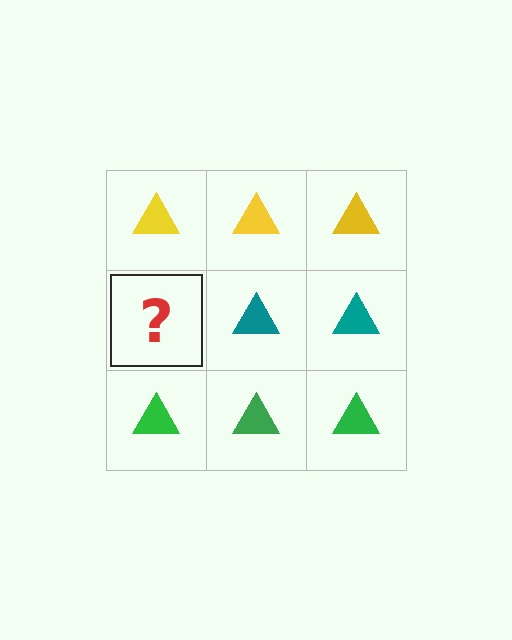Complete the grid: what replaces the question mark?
The question mark should be replaced with a teal triangle.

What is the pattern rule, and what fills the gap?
The rule is that each row has a consistent color. The gap should be filled with a teal triangle.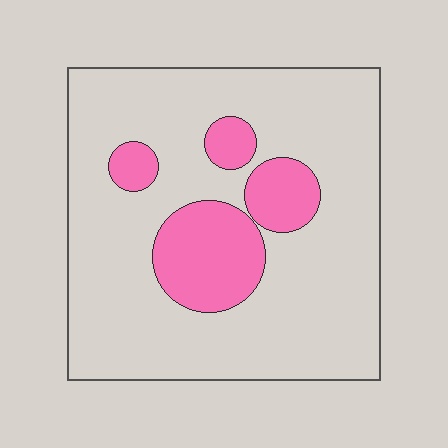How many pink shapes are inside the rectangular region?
4.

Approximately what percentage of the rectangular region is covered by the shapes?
Approximately 20%.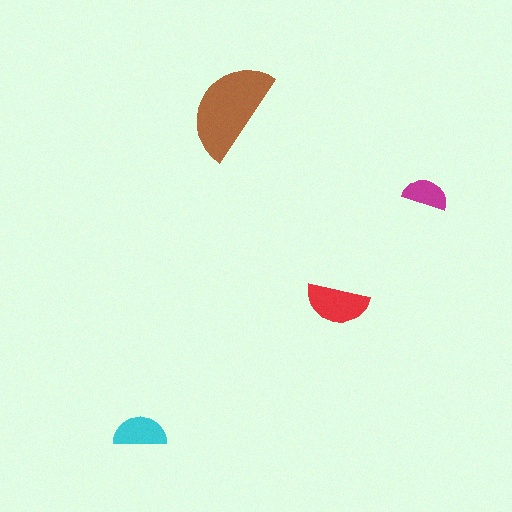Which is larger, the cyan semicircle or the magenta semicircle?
The cyan one.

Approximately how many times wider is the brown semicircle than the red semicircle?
About 1.5 times wider.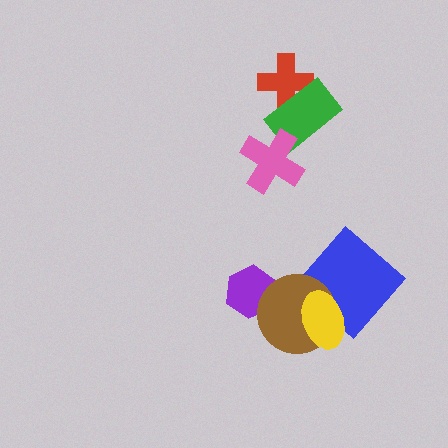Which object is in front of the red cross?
The green rectangle is in front of the red cross.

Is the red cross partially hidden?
Yes, it is partially covered by another shape.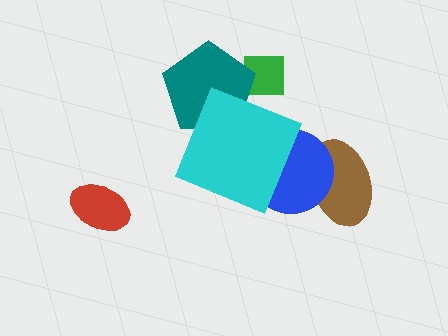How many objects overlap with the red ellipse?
0 objects overlap with the red ellipse.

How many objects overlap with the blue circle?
2 objects overlap with the blue circle.